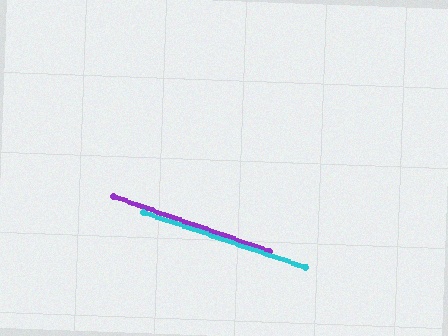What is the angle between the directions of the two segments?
Approximately 1 degree.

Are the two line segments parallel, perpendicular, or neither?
Parallel — their directions differ by only 0.6°.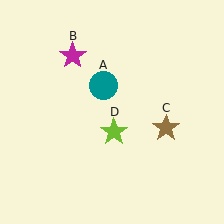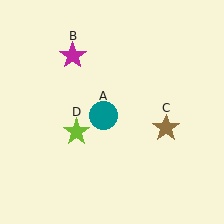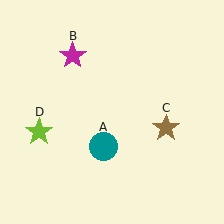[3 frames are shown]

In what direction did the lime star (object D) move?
The lime star (object D) moved left.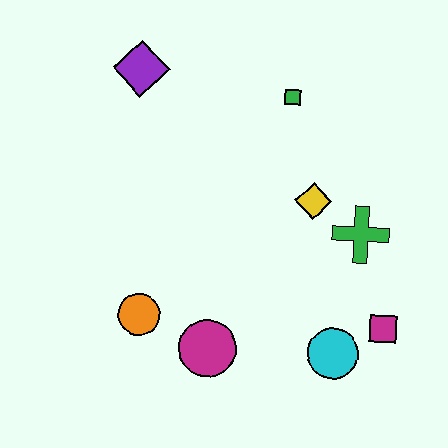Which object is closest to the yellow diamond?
The green cross is closest to the yellow diamond.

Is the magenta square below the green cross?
Yes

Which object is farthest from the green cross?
The purple diamond is farthest from the green cross.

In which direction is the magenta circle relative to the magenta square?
The magenta circle is to the left of the magenta square.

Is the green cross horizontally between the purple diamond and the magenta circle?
No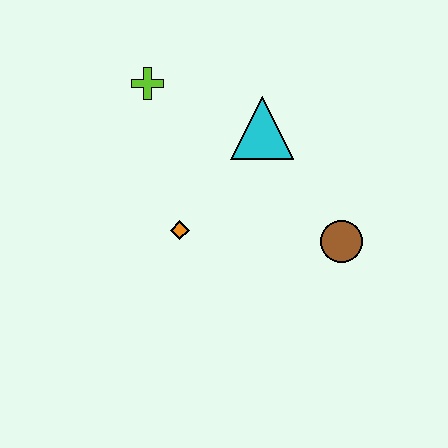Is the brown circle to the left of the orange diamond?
No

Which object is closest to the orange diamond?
The cyan triangle is closest to the orange diamond.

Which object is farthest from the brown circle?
The lime cross is farthest from the brown circle.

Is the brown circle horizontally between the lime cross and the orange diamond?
No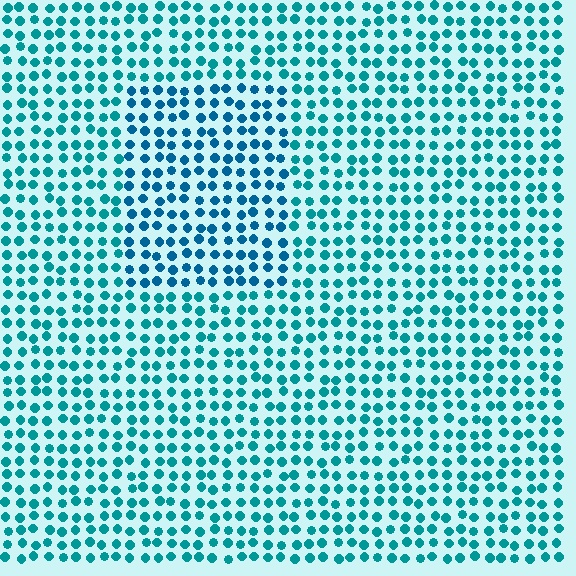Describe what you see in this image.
The image is filled with small teal elements in a uniform arrangement. A rectangle-shaped region is visible where the elements are tinted to a slightly different hue, forming a subtle color boundary.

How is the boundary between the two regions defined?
The boundary is defined purely by a slight shift in hue (about 21 degrees). Spacing, size, and orientation are identical on both sides.